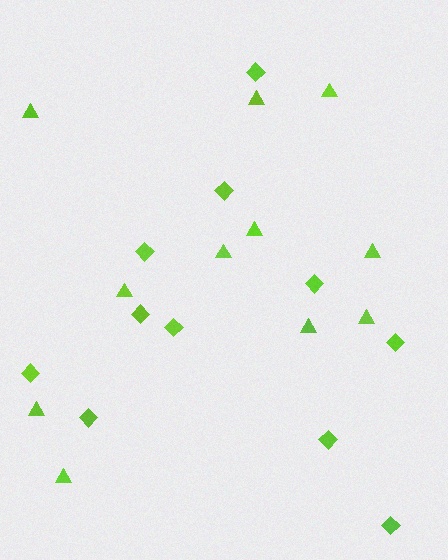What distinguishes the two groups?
There are 2 groups: one group of triangles (11) and one group of diamonds (11).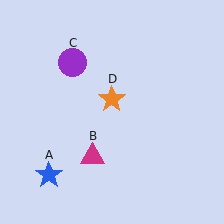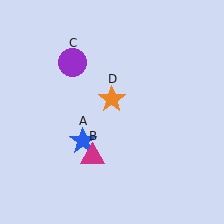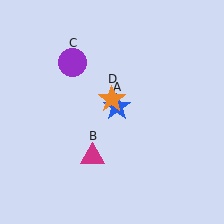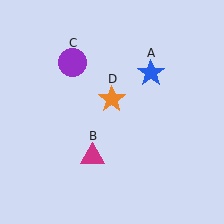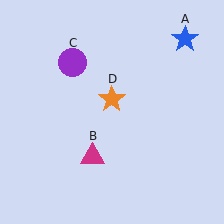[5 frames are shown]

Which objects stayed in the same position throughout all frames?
Magenta triangle (object B) and purple circle (object C) and orange star (object D) remained stationary.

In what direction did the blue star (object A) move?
The blue star (object A) moved up and to the right.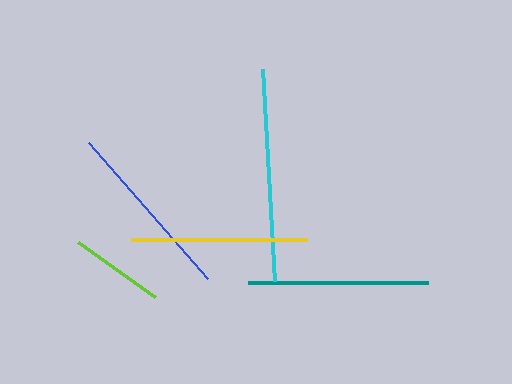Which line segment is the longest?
The cyan line is the longest at approximately 212 pixels.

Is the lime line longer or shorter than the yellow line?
The yellow line is longer than the lime line.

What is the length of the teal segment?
The teal segment is approximately 179 pixels long.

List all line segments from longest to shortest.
From longest to shortest: cyan, blue, teal, yellow, lime.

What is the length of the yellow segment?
The yellow segment is approximately 176 pixels long.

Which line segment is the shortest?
The lime line is the shortest at approximately 95 pixels.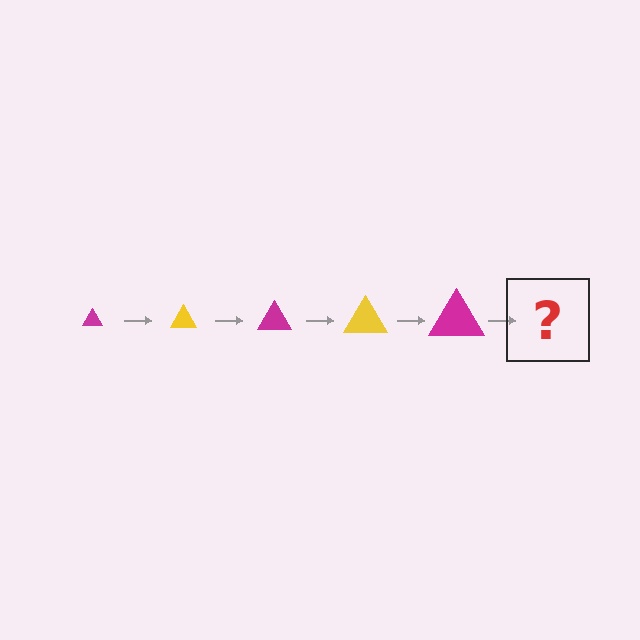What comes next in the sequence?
The next element should be a yellow triangle, larger than the previous one.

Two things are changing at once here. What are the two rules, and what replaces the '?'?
The two rules are that the triangle grows larger each step and the color cycles through magenta and yellow. The '?' should be a yellow triangle, larger than the previous one.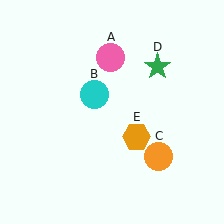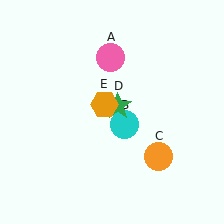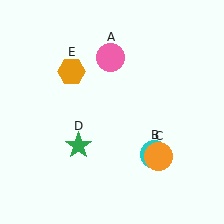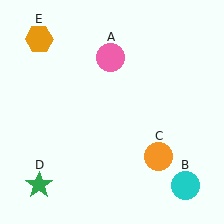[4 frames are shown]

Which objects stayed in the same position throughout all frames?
Pink circle (object A) and orange circle (object C) remained stationary.